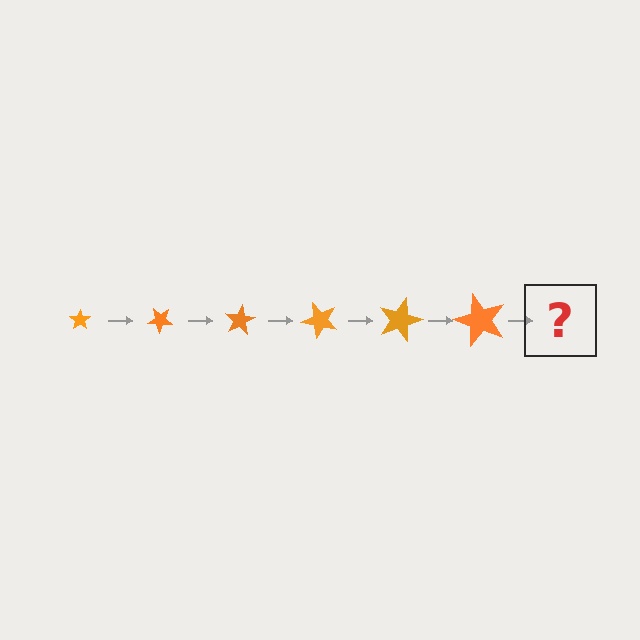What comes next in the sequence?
The next element should be a star, larger than the previous one and rotated 240 degrees from the start.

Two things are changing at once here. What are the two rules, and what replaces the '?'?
The two rules are that the star grows larger each step and it rotates 40 degrees each step. The '?' should be a star, larger than the previous one and rotated 240 degrees from the start.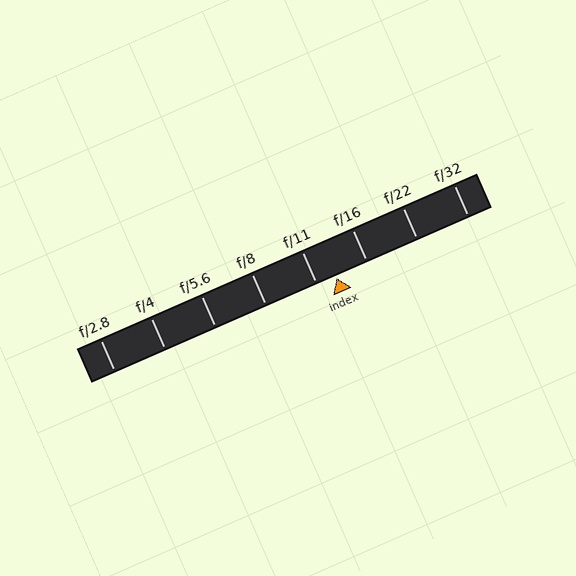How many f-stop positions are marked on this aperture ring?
There are 8 f-stop positions marked.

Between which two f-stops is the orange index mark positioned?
The index mark is between f/11 and f/16.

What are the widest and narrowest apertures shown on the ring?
The widest aperture shown is f/2.8 and the narrowest is f/32.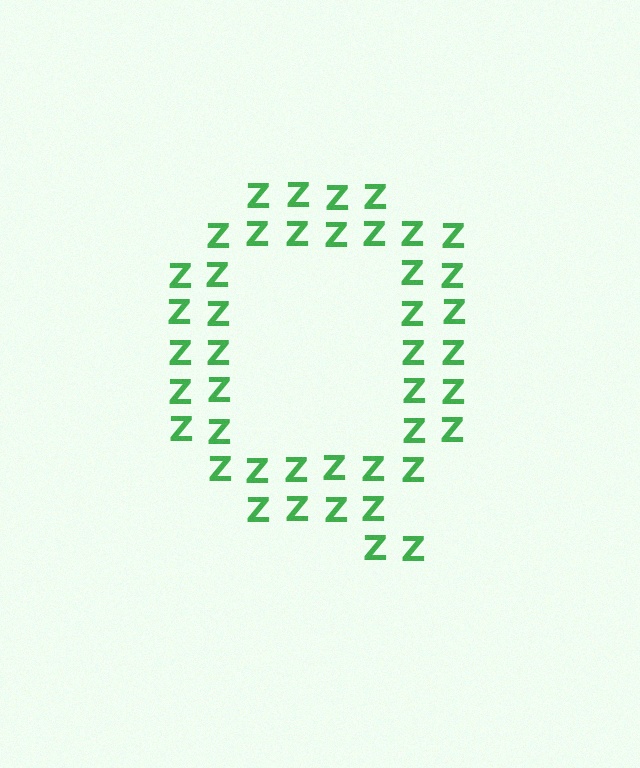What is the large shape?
The large shape is the letter Q.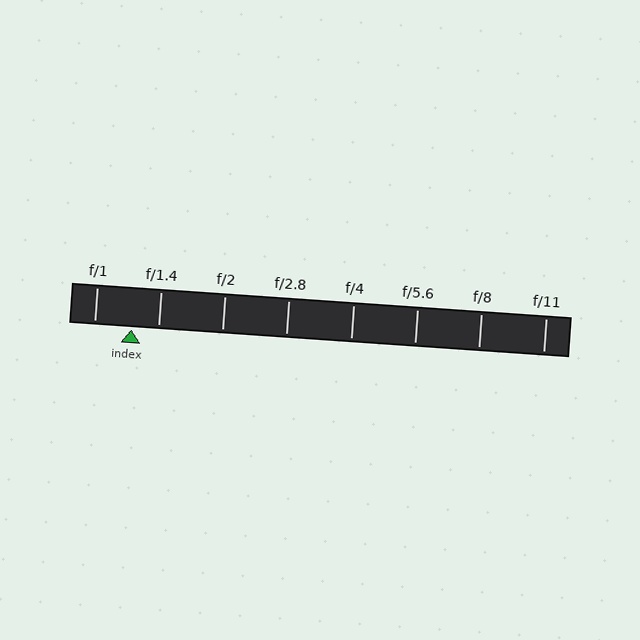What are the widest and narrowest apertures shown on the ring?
The widest aperture shown is f/1 and the narrowest is f/11.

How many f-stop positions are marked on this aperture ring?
There are 8 f-stop positions marked.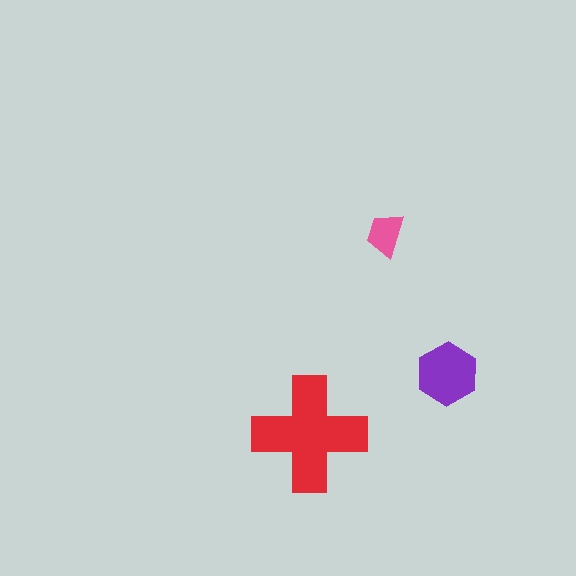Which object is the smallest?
The pink trapezoid.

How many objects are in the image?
There are 3 objects in the image.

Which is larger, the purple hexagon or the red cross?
The red cross.